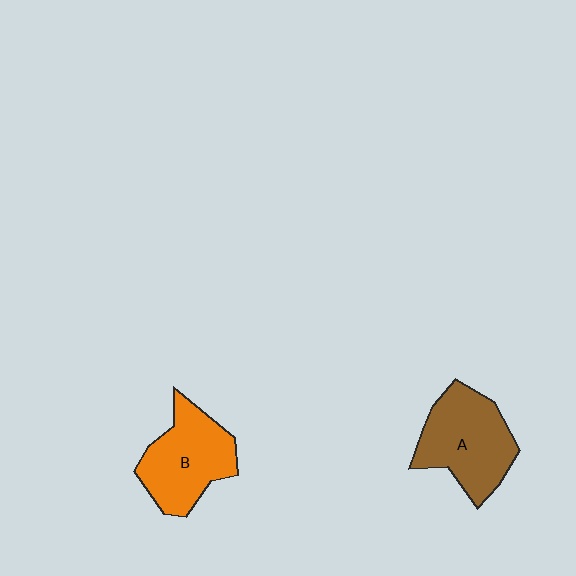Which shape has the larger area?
Shape A (brown).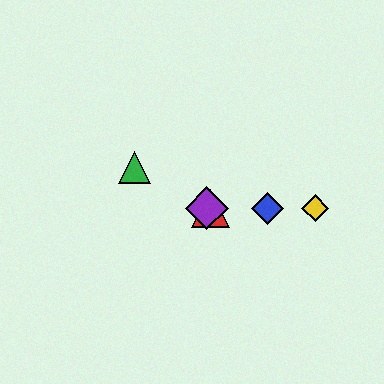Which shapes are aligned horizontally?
The red triangle, the blue diamond, the yellow diamond, the purple diamond are aligned horizontally.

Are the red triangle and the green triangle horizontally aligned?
No, the red triangle is at y≈208 and the green triangle is at y≈168.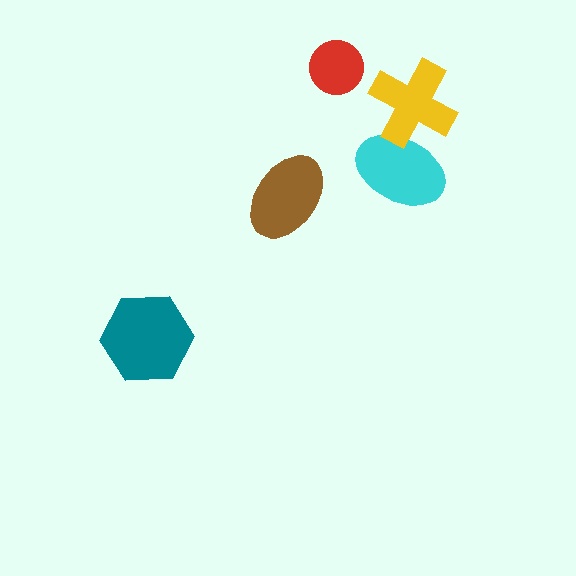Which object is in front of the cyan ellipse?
The yellow cross is in front of the cyan ellipse.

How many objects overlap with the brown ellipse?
0 objects overlap with the brown ellipse.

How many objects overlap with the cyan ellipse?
1 object overlaps with the cyan ellipse.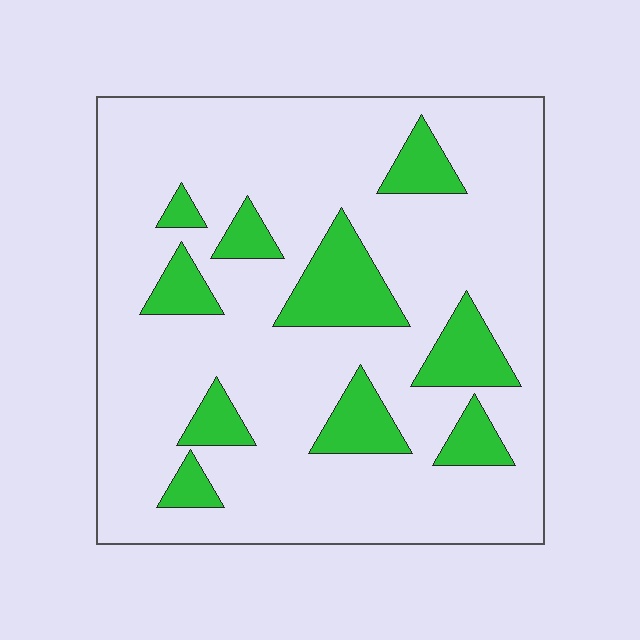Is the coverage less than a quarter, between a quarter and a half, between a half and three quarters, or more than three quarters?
Less than a quarter.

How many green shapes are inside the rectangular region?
10.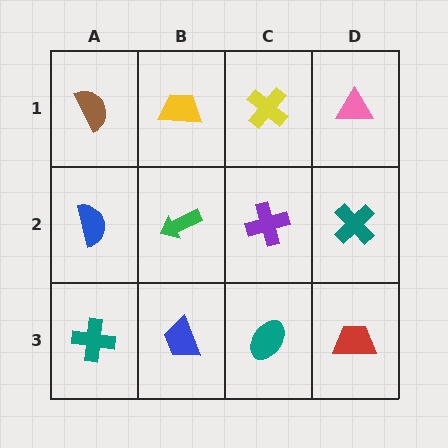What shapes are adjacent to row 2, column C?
A yellow cross (row 1, column C), a teal ellipse (row 3, column C), a green arrow (row 2, column B), a teal cross (row 2, column D).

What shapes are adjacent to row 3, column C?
A purple cross (row 2, column C), a blue trapezoid (row 3, column B), a red trapezoid (row 3, column D).